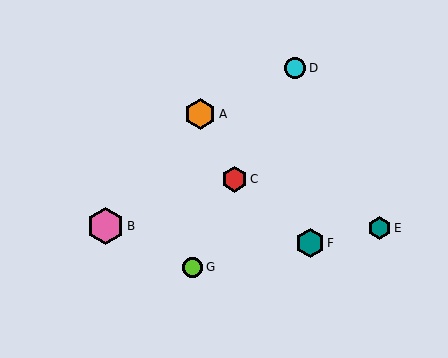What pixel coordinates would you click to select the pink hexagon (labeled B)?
Click at (106, 226) to select the pink hexagon B.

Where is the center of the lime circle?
The center of the lime circle is at (192, 267).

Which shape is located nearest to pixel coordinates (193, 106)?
The orange hexagon (labeled A) at (200, 114) is nearest to that location.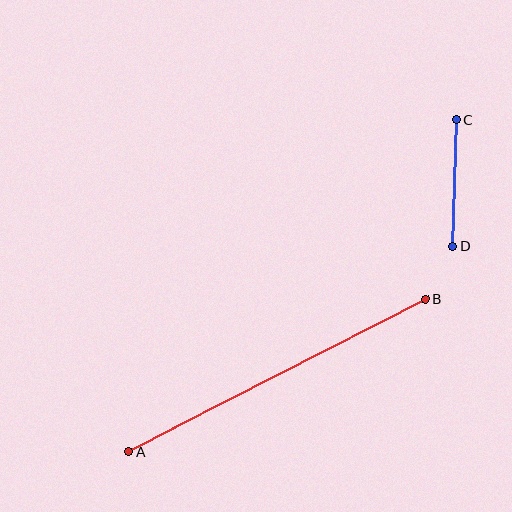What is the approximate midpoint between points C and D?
The midpoint is at approximately (454, 184) pixels.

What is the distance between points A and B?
The distance is approximately 334 pixels.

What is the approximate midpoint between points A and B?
The midpoint is at approximately (277, 376) pixels.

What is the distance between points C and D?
The distance is approximately 126 pixels.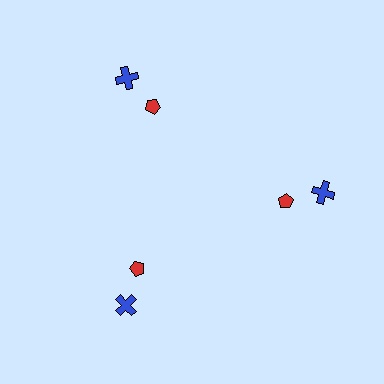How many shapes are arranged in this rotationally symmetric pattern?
There are 6 shapes, arranged in 3 groups of 2.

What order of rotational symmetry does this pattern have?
This pattern has 3-fold rotational symmetry.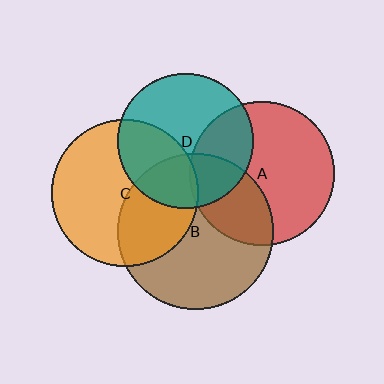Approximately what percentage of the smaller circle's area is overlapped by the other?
Approximately 30%.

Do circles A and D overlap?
Yes.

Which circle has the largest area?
Circle B (brown).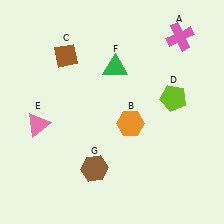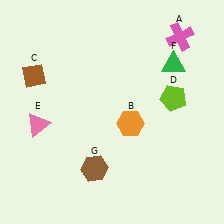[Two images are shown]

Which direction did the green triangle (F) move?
The green triangle (F) moved right.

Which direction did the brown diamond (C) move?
The brown diamond (C) moved left.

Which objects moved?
The objects that moved are: the brown diamond (C), the green triangle (F).